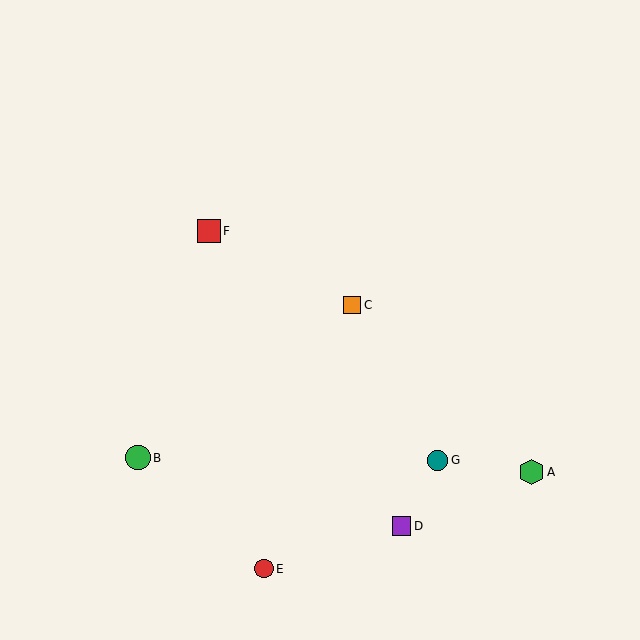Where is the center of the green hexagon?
The center of the green hexagon is at (532, 472).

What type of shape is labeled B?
Shape B is a green circle.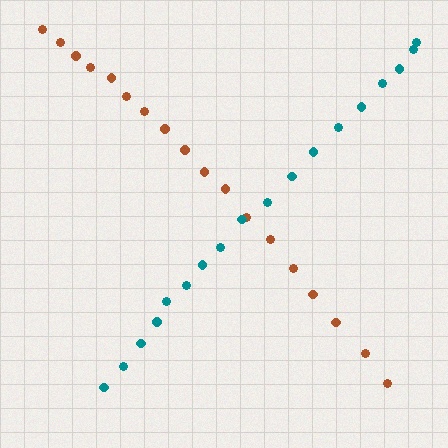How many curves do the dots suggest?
There are 2 distinct paths.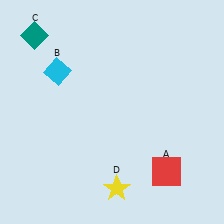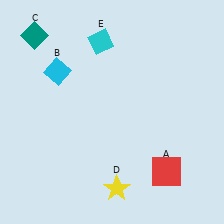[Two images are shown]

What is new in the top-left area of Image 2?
A cyan diamond (E) was added in the top-left area of Image 2.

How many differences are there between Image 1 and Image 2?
There is 1 difference between the two images.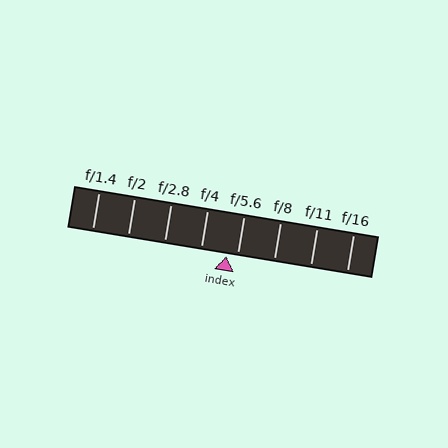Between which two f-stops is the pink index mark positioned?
The index mark is between f/4 and f/5.6.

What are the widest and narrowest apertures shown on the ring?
The widest aperture shown is f/1.4 and the narrowest is f/16.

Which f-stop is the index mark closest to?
The index mark is closest to f/5.6.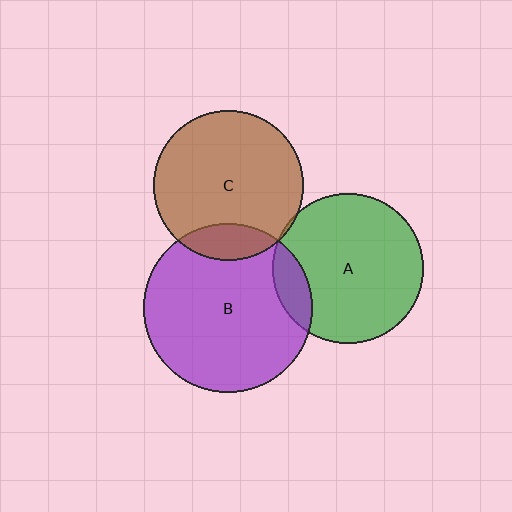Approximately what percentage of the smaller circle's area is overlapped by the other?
Approximately 15%.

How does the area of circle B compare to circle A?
Approximately 1.2 times.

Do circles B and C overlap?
Yes.